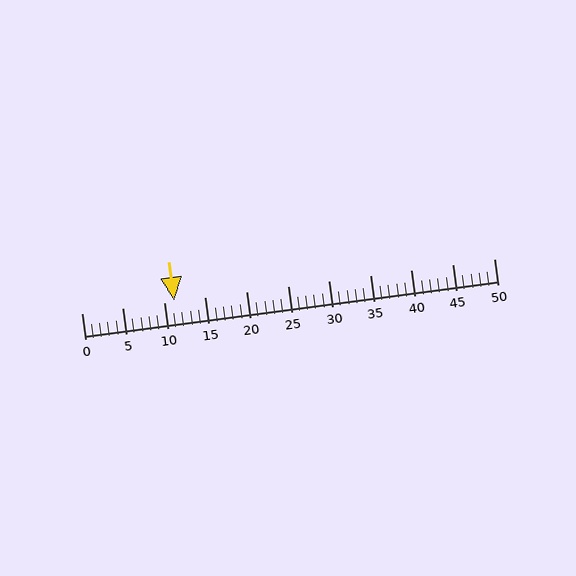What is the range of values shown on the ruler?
The ruler shows values from 0 to 50.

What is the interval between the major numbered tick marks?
The major tick marks are spaced 5 units apart.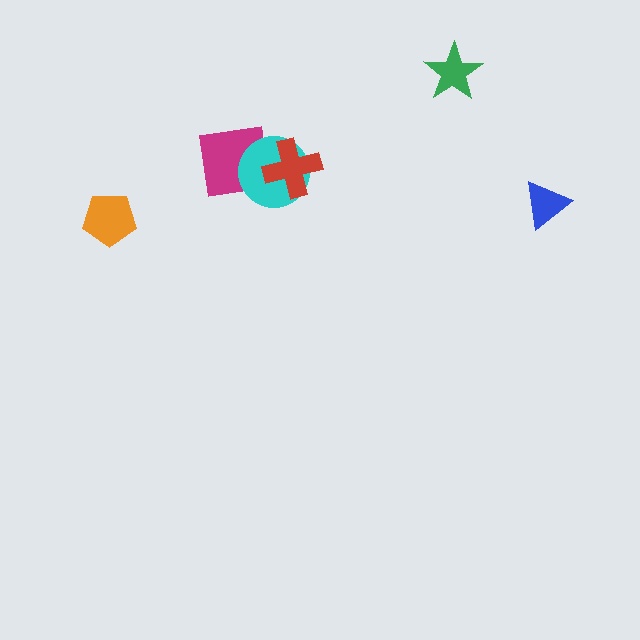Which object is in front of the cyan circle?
The red cross is in front of the cyan circle.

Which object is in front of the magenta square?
The cyan circle is in front of the magenta square.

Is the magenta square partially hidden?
Yes, it is partially covered by another shape.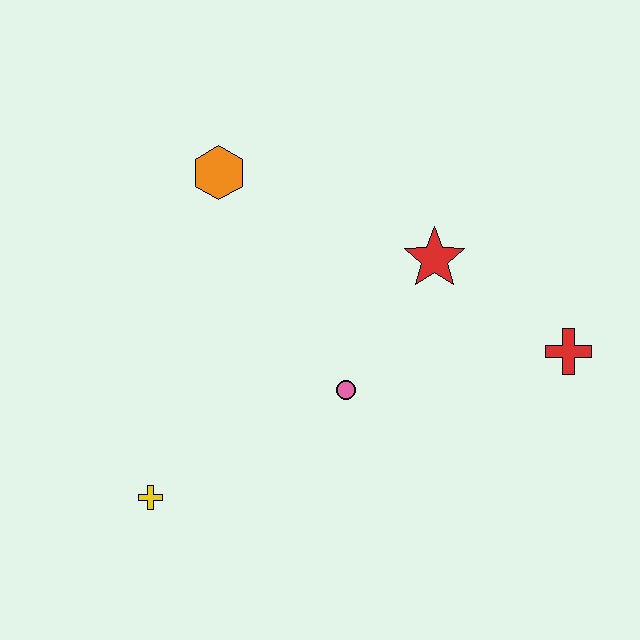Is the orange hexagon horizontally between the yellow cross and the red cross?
Yes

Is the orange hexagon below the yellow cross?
No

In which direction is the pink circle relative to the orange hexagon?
The pink circle is below the orange hexagon.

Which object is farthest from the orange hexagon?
The red cross is farthest from the orange hexagon.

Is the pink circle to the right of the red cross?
No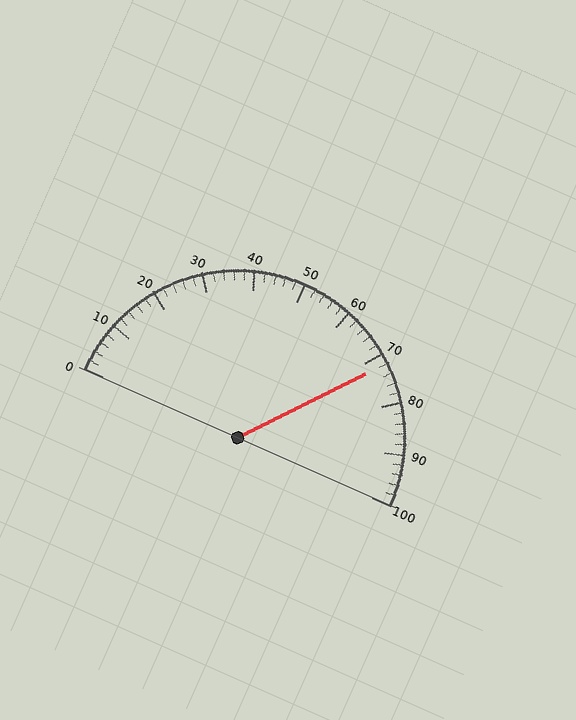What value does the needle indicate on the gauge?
The needle indicates approximately 72.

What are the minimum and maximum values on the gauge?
The gauge ranges from 0 to 100.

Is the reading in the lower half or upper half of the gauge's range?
The reading is in the upper half of the range (0 to 100).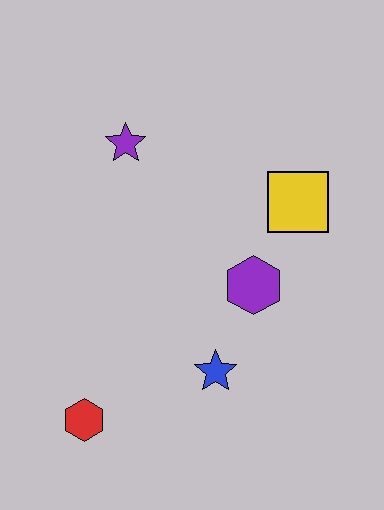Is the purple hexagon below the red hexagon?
No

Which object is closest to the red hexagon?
The blue star is closest to the red hexagon.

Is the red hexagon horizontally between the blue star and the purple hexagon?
No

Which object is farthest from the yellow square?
The red hexagon is farthest from the yellow square.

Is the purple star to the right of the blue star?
No